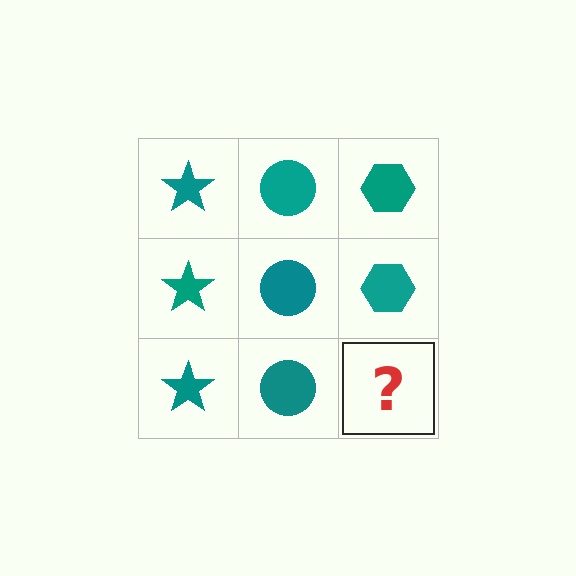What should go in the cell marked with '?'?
The missing cell should contain a teal hexagon.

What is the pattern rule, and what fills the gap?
The rule is that each column has a consistent shape. The gap should be filled with a teal hexagon.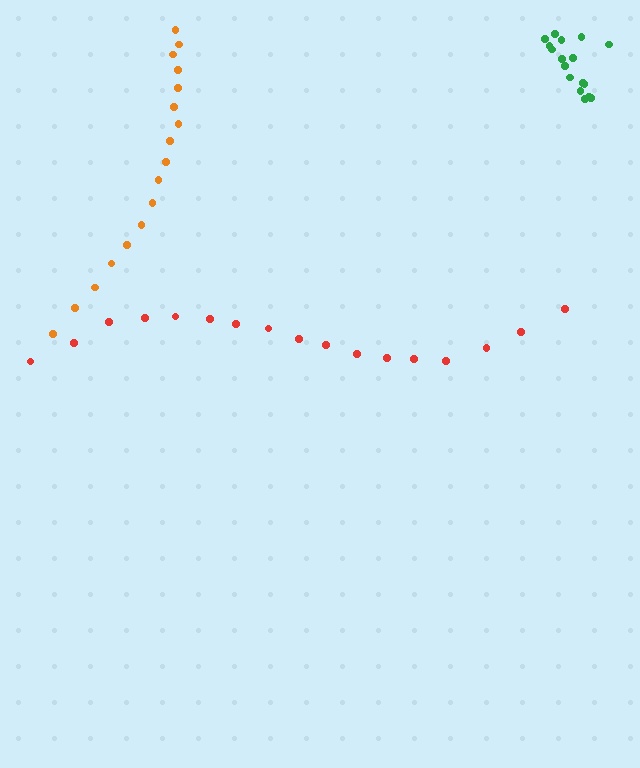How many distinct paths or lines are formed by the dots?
There are 3 distinct paths.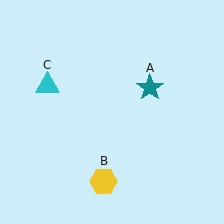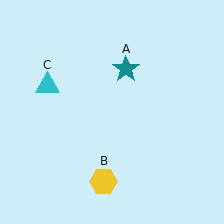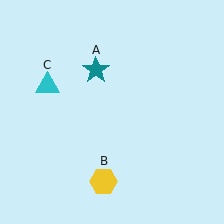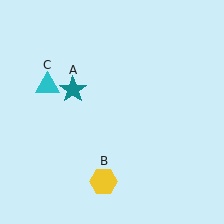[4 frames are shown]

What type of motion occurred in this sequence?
The teal star (object A) rotated counterclockwise around the center of the scene.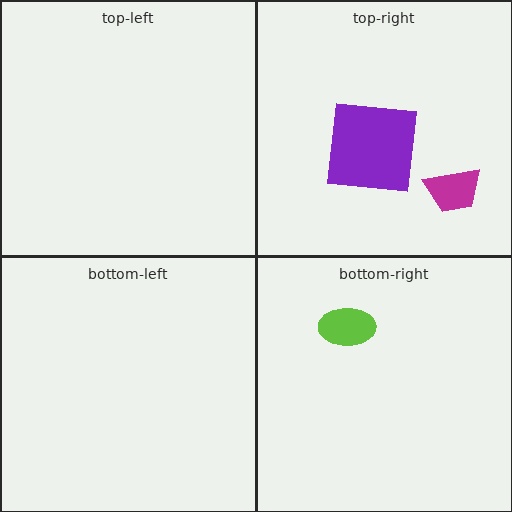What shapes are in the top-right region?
The magenta trapezoid, the purple square.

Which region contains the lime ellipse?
The bottom-right region.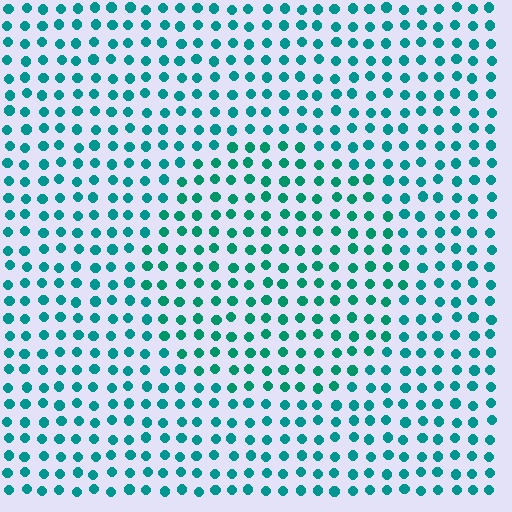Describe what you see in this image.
The image is filled with small teal elements in a uniform arrangement. A circle-shaped region is visible where the elements are tinted to a slightly different hue, forming a subtle color boundary.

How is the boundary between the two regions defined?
The boundary is defined purely by a slight shift in hue (about 16 degrees). Spacing, size, and orientation are identical on both sides.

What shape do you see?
I see a circle.